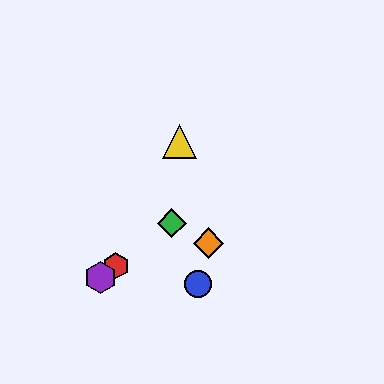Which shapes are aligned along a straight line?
The red hexagon, the green diamond, the purple hexagon are aligned along a straight line.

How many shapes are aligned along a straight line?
3 shapes (the red hexagon, the green diamond, the purple hexagon) are aligned along a straight line.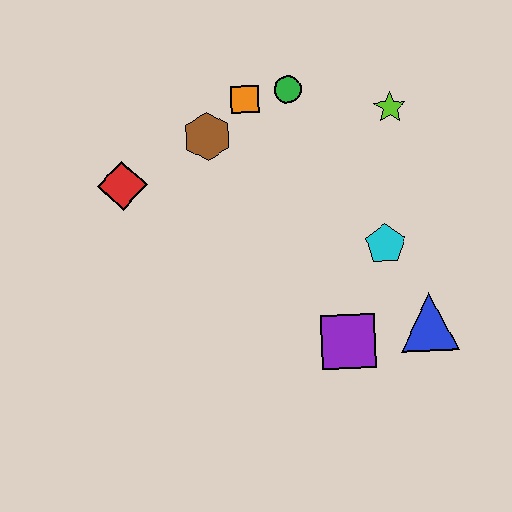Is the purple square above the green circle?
No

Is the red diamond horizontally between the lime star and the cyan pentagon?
No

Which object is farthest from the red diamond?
The blue triangle is farthest from the red diamond.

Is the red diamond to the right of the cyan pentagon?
No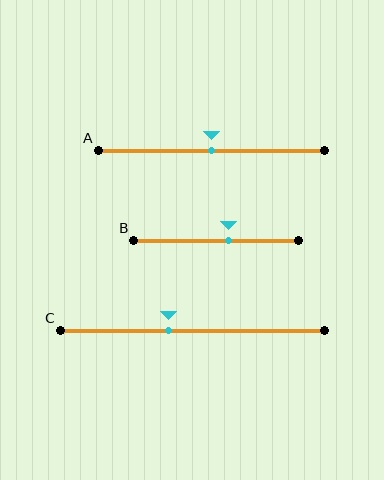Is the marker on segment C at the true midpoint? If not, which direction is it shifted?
No, the marker on segment C is shifted to the left by about 9% of the segment length.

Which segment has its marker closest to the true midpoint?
Segment A has its marker closest to the true midpoint.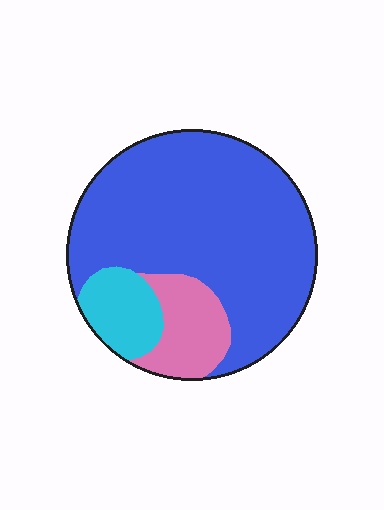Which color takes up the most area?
Blue, at roughly 75%.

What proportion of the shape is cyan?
Cyan covers about 10% of the shape.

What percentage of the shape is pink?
Pink covers about 15% of the shape.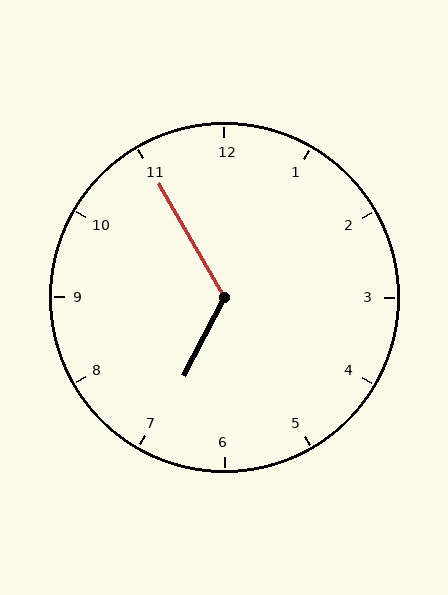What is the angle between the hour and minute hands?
Approximately 122 degrees.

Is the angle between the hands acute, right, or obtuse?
It is obtuse.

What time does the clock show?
6:55.